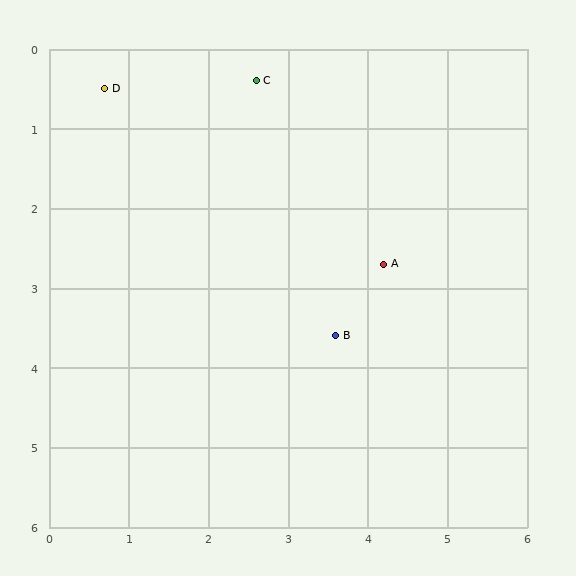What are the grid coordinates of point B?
Point B is at approximately (3.6, 3.6).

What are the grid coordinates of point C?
Point C is at approximately (2.6, 0.4).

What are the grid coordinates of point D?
Point D is at approximately (0.7, 0.5).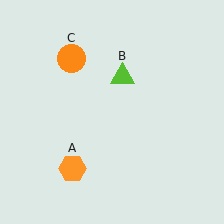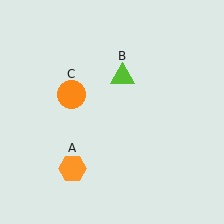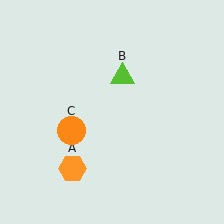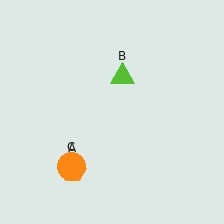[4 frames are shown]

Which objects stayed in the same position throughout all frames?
Orange hexagon (object A) and lime triangle (object B) remained stationary.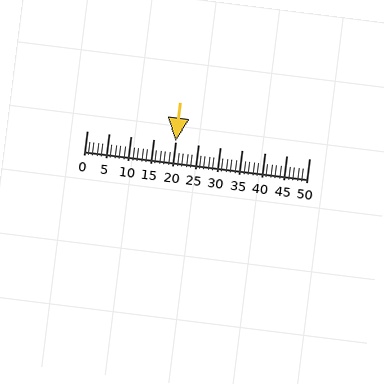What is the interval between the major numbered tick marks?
The major tick marks are spaced 5 units apart.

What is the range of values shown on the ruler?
The ruler shows values from 0 to 50.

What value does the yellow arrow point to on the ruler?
The yellow arrow points to approximately 20.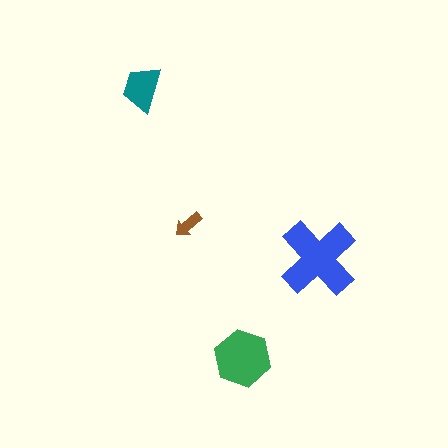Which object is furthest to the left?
The teal trapezoid is leftmost.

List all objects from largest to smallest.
The blue cross, the green hexagon, the teal trapezoid, the brown arrow.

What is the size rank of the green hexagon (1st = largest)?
2nd.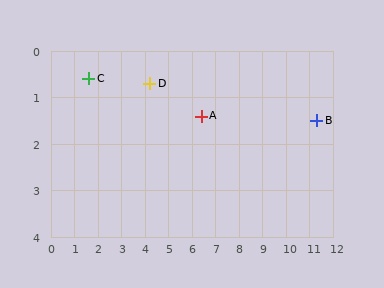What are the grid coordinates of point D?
Point D is at approximately (4.2, 0.7).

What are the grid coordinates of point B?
Point B is at approximately (11.3, 1.5).